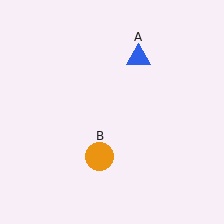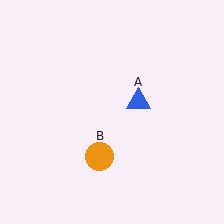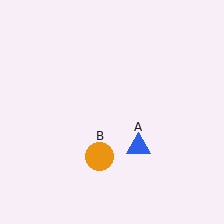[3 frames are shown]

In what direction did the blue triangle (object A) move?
The blue triangle (object A) moved down.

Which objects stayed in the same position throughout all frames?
Orange circle (object B) remained stationary.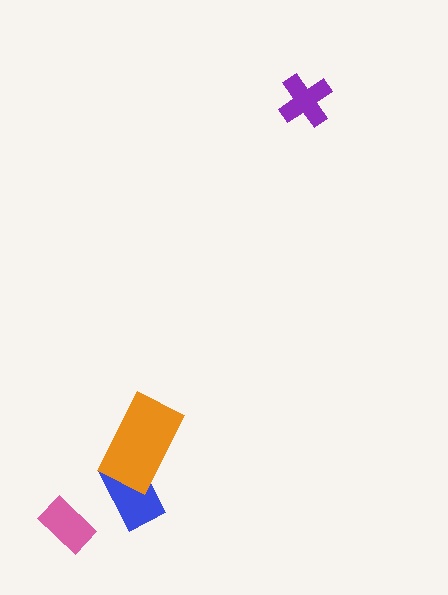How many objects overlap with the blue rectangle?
1 object overlaps with the blue rectangle.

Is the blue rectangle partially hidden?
Yes, it is partially covered by another shape.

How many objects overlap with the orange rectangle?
1 object overlaps with the orange rectangle.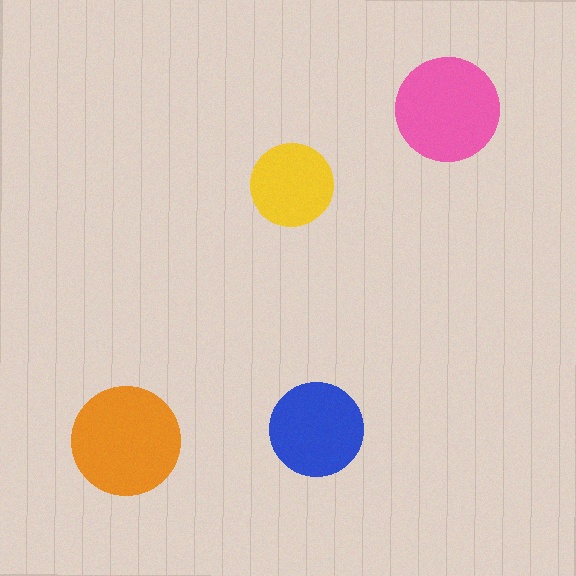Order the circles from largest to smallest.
the orange one, the pink one, the blue one, the yellow one.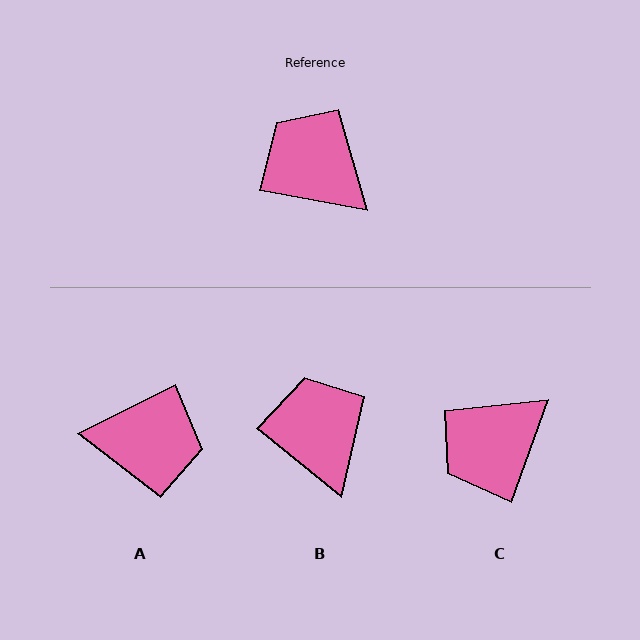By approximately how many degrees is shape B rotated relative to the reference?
Approximately 29 degrees clockwise.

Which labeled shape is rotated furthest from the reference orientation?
A, about 143 degrees away.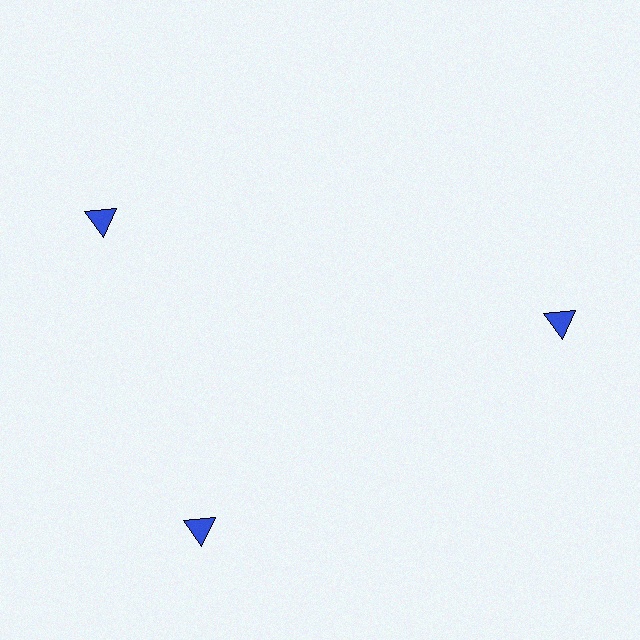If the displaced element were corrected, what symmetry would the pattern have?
It would have 3-fold rotational symmetry — the pattern would map onto itself every 120 degrees.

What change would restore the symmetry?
The symmetry would be restored by rotating it back into even spacing with its neighbors so that all 3 triangles sit at equal angles and equal distance from the center.